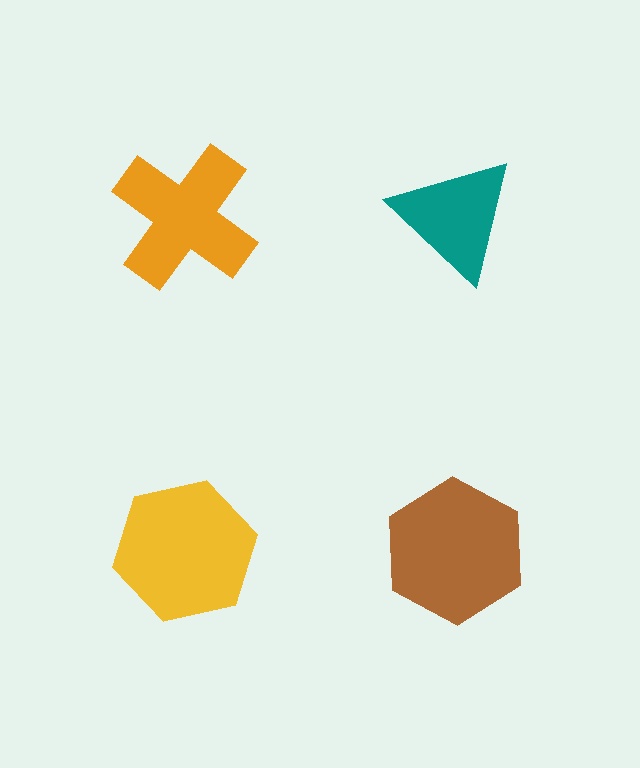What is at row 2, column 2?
A brown hexagon.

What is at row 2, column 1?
A yellow hexagon.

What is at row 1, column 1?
An orange cross.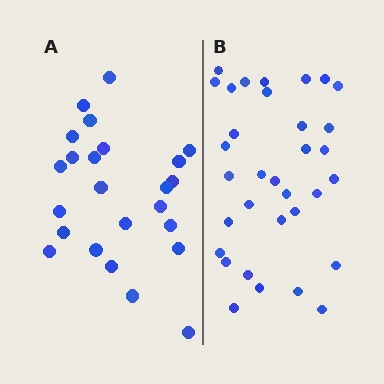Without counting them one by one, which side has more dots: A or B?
Region B (the right region) has more dots.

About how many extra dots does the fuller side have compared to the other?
Region B has roughly 8 or so more dots than region A.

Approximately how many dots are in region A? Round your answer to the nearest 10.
About 20 dots. (The exact count is 24, which rounds to 20.)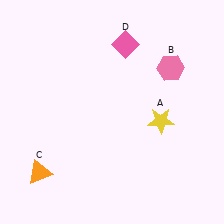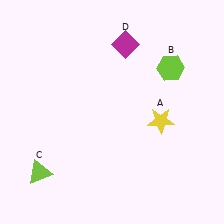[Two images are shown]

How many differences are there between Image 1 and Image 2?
There are 3 differences between the two images.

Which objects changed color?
B changed from pink to lime. C changed from orange to lime. D changed from pink to magenta.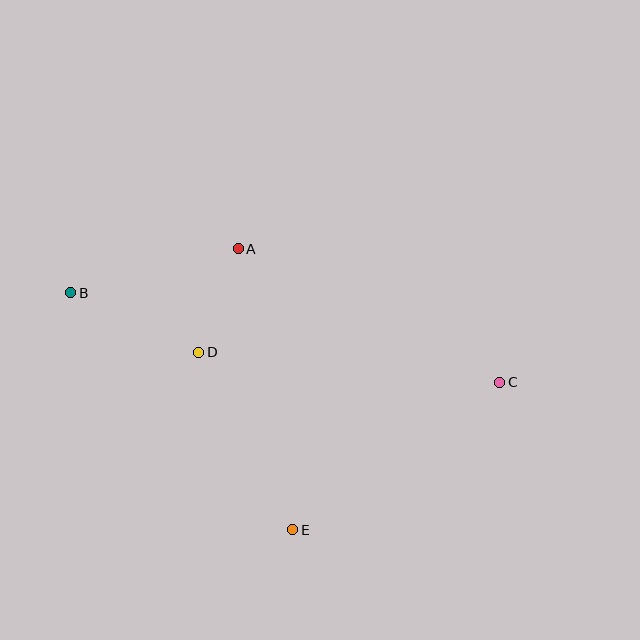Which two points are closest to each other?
Points A and D are closest to each other.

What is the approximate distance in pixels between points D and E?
The distance between D and E is approximately 201 pixels.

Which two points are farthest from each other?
Points B and C are farthest from each other.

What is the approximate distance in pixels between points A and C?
The distance between A and C is approximately 293 pixels.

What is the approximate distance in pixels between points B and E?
The distance between B and E is approximately 325 pixels.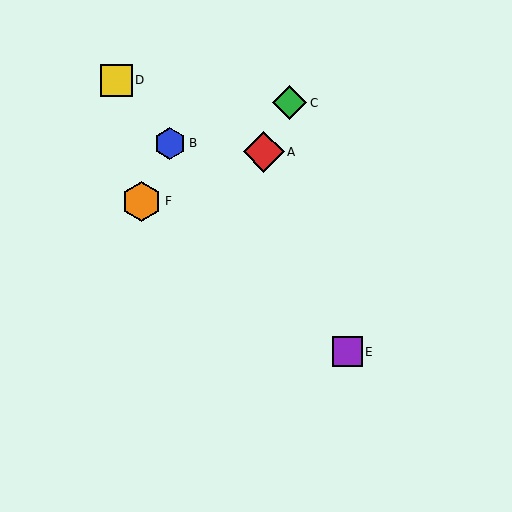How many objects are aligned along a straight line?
3 objects (B, D, E) are aligned along a straight line.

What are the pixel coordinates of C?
Object C is at (290, 103).